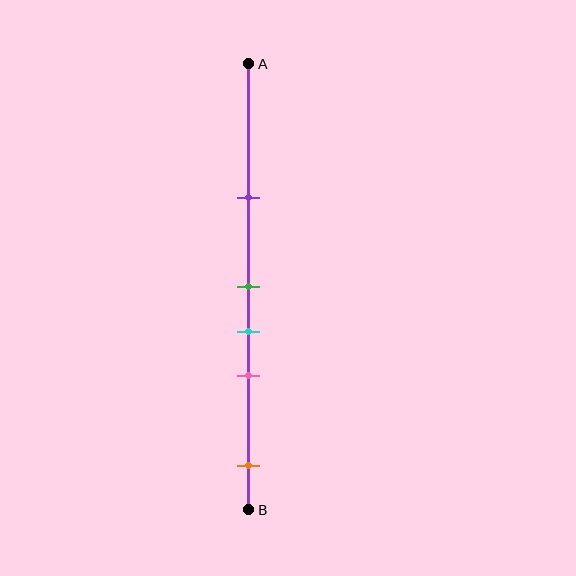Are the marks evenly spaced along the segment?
No, the marks are not evenly spaced.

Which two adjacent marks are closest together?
The green and cyan marks are the closest adjacent pair.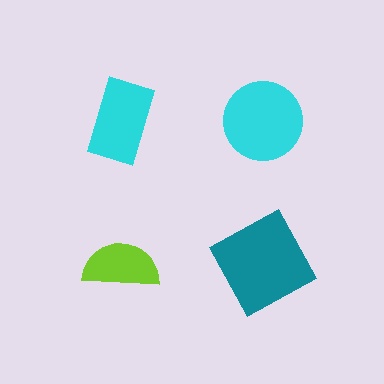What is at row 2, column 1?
A lime semicircle.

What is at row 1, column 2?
A cyan circle.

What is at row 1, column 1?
A cyan rectangle.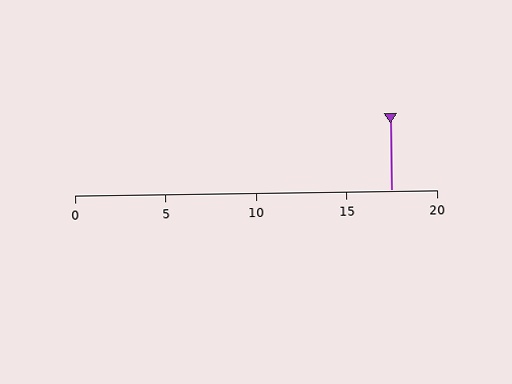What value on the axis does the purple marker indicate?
The marker indicates approximately 17.5.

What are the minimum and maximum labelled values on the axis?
The axis runs from 0 to 20.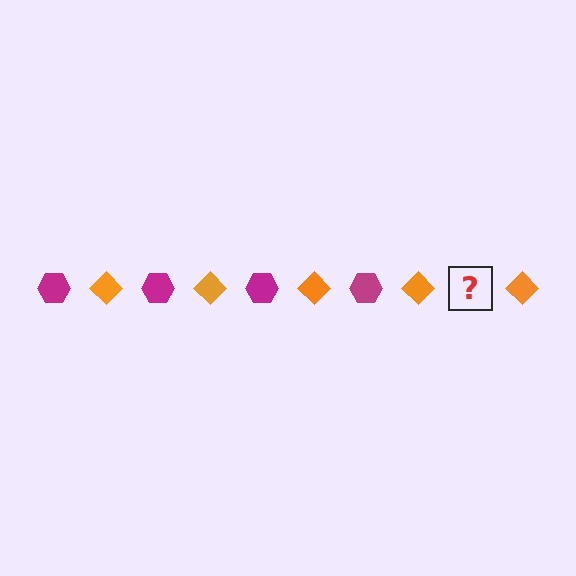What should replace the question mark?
The question mark should be replaced with a magenta hexagon.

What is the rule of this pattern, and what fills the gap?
The rule is that the pattern alternates between magenta hexagon and orange diamond. The gap should be filled with a magenta hexagon.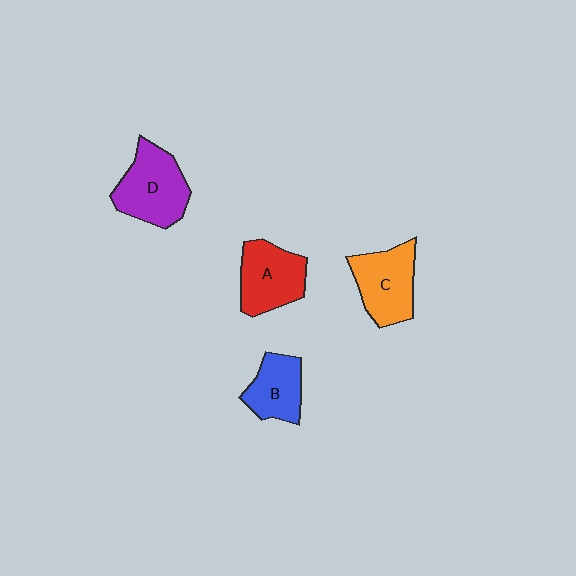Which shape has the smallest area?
Shape B (blue).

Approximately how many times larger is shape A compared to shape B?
Approximately 1.3 times.